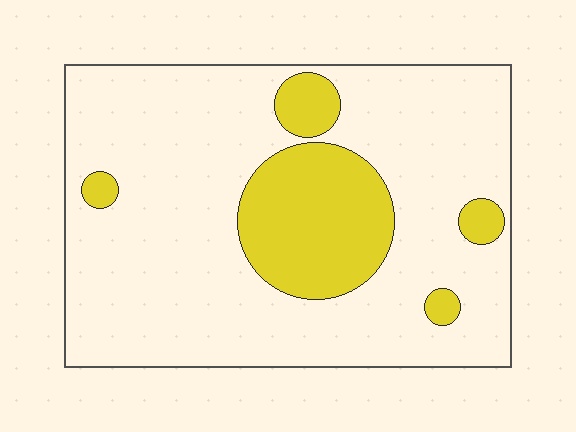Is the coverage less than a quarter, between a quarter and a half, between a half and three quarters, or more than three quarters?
Less than a quarter.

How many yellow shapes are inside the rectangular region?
5.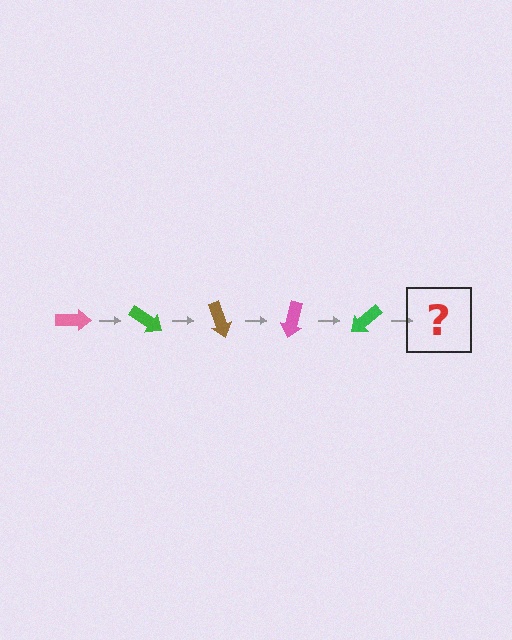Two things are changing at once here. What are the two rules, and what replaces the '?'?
The two rules are that it rotates 35 degrees each step and the color cycles through pink, green, and brown. The '?' should be a brown arrow, rotated 175 degrees from the start.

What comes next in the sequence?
The next element should be a brown arrow, rotated 175 degrees from the start.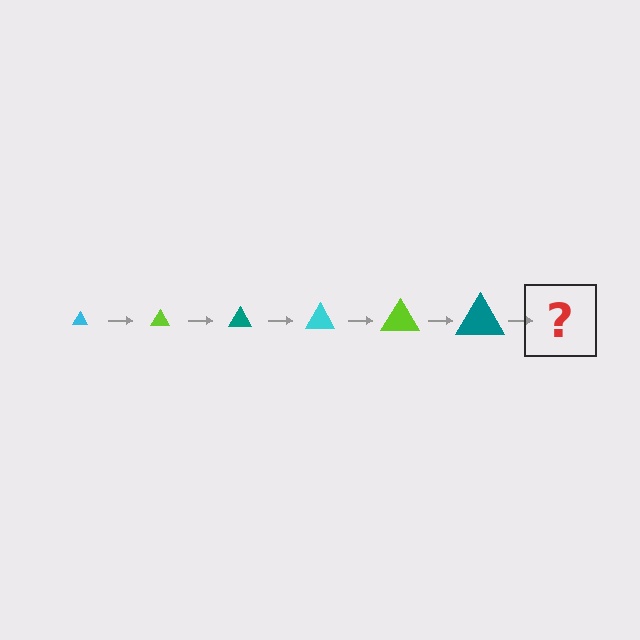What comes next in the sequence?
The next element should be a cyan triangle, larger than the previous one.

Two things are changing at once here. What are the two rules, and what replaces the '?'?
The two rules are that the triangle grows larger each step and the color cycles through cyan, lime, and teal. The '?' should be a cyan triangle, larger than the previous one.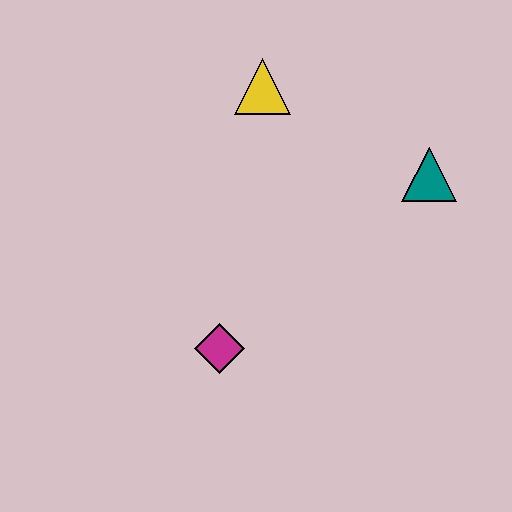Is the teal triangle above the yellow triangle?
No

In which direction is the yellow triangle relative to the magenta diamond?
The yellow triangle is above the magenta diamond.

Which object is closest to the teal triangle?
The yellow triangle is closest to the teal triangle.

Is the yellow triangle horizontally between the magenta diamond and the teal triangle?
Yes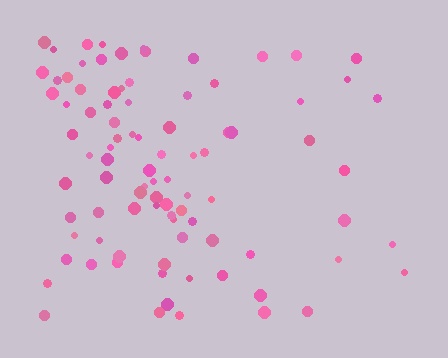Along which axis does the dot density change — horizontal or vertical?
Horizontal.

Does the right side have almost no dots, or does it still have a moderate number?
Still a moderate number, just noticeably fewer than the left.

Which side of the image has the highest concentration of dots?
The left.